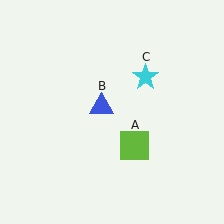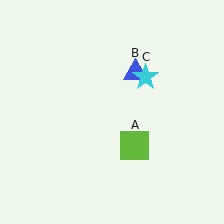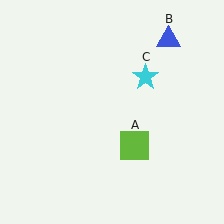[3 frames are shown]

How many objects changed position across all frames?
1 object changed position: blue triangle (object B).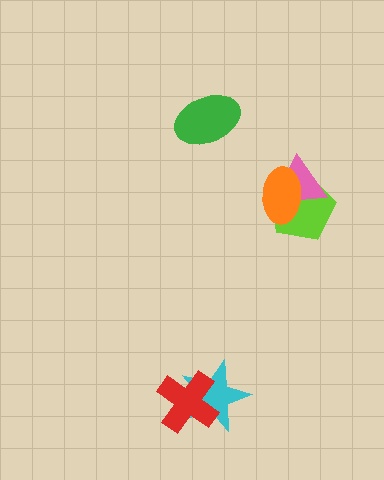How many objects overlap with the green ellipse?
0 objects overlap with the green ellipse.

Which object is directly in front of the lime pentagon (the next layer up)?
The pink triangle is directly in front of the lime pentagon.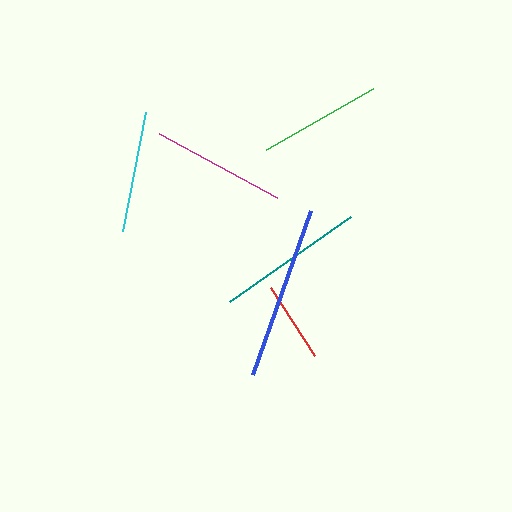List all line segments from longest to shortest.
From longest to shortest: blue, teal, magenta, green, cyan, red.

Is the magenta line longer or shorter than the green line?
The magenta line is longer than the green line.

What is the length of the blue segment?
The blue segment is approximately 173 pixels long.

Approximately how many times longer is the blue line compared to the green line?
The blue line is approximately 1.4 times the length of the green line.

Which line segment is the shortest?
The red line is the shortest at approximately 81 pixels.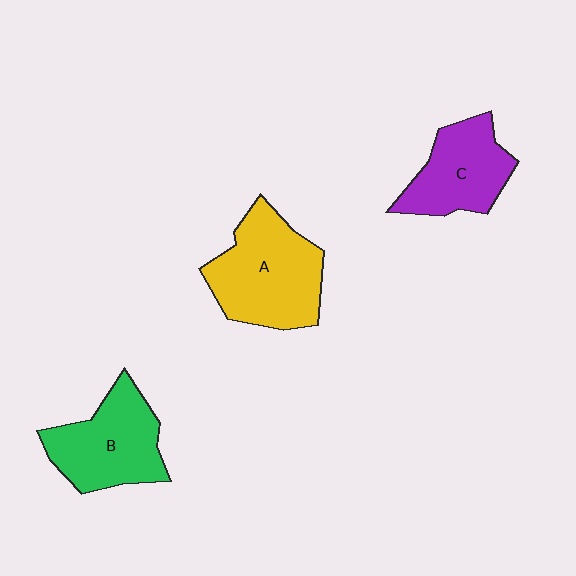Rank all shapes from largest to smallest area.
From largest to smallest: A (yellow), B (green), C (purple).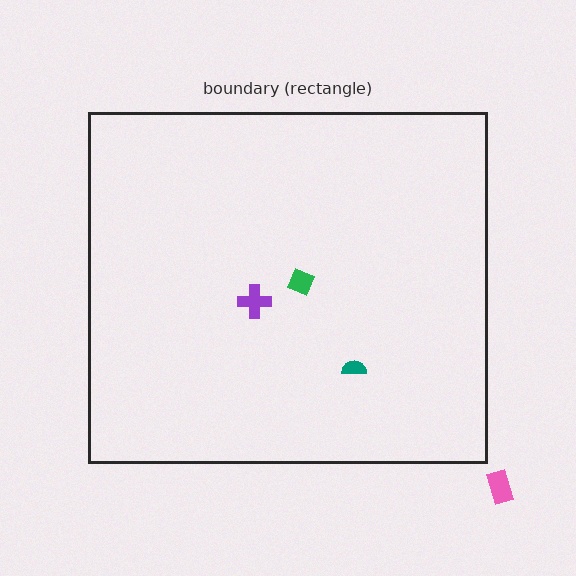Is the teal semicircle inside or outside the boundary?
Inside.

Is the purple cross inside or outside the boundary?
Inside.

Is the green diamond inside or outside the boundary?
Inside.